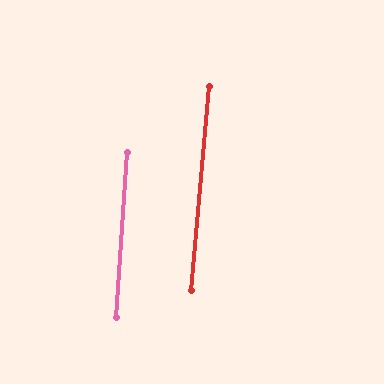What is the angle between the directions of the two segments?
Approximately 1 degree.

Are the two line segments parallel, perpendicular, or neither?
Parallel — their directions differ by only 1.5°.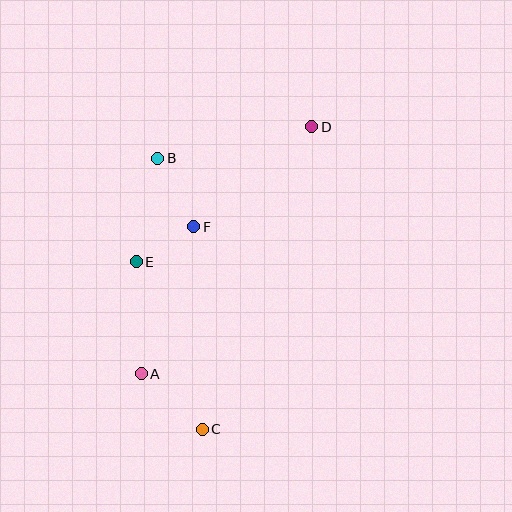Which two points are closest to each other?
Points E and F are closest to each other.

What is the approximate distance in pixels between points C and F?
The distance between C and F is approximately 203 pixels.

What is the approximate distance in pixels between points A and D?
The distance between A and D is approximately 301 pixels.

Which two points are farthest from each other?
Points C and D are farthest from each other.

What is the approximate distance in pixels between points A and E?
The distance between A and E is approximately 113 pixels.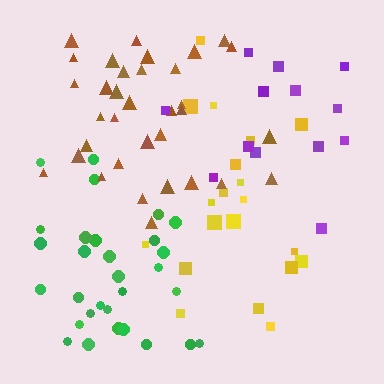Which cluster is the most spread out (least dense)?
Yellow.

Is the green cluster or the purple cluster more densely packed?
Green.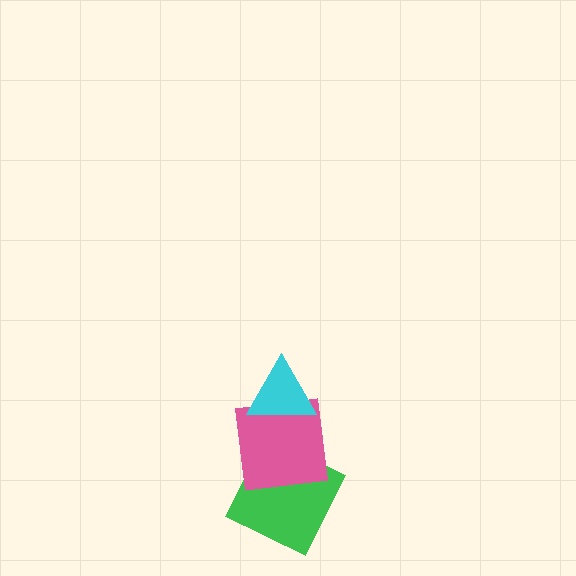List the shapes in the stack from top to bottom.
From top to bottom: the cyan triangle, the pink square, the green square.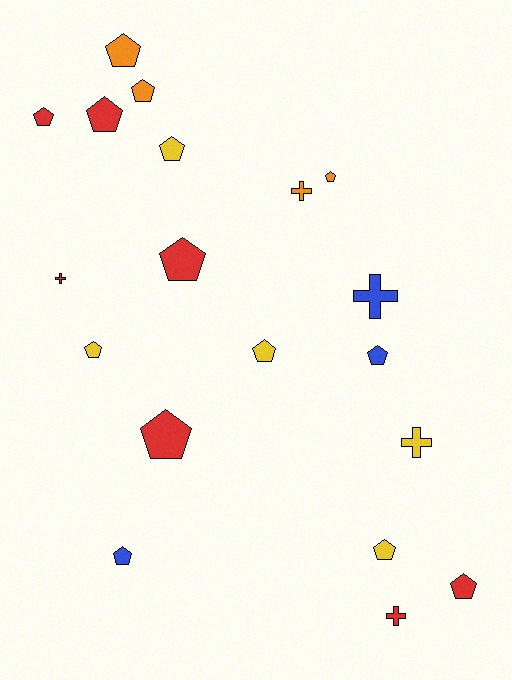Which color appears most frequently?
Red, with 7 objects.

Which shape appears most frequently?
Pentagon, with 14 objects.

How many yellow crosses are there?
There is 1 yellow cross.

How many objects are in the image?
There are 19 objects.